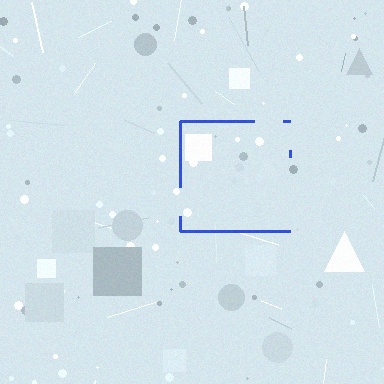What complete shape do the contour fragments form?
The contour fragments form a square.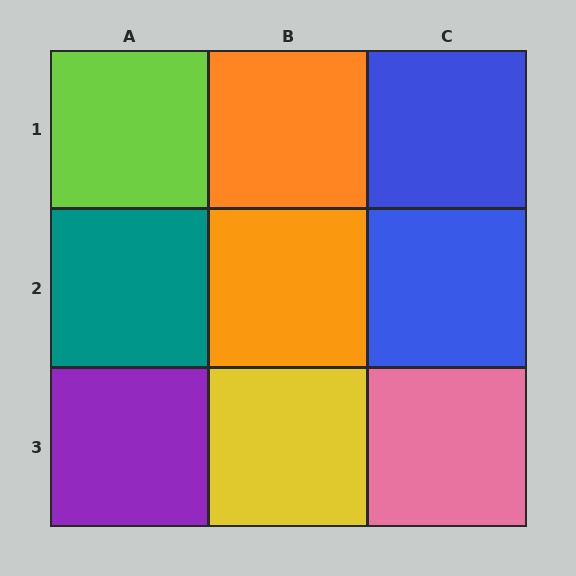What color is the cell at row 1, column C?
Blue.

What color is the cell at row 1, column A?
Lime.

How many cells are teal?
1 cell is teal.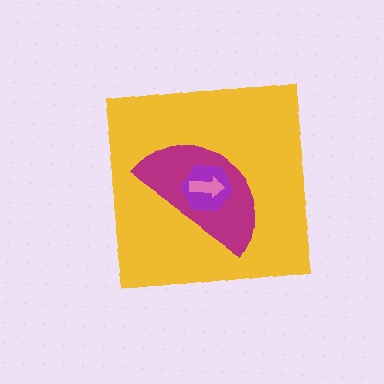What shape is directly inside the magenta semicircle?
The purple hexagon.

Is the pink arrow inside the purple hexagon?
Yes.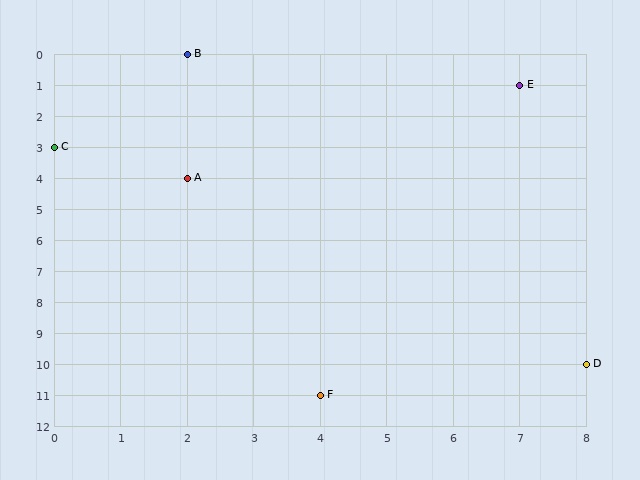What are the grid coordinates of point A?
Point A is at grid coordinates (2, 4).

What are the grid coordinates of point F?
Point F is at grid coordinates (4, 11).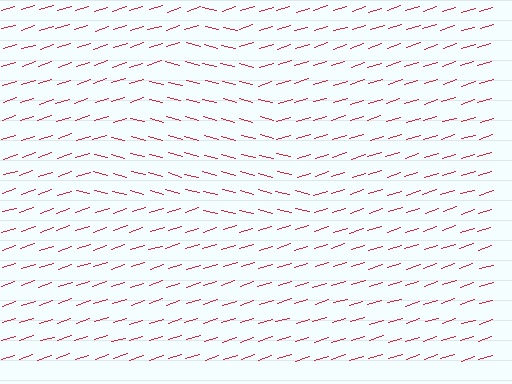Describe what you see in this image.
The image is filled with small red line segments. A triangle region in the image has lines oriented differently from the surrounding lines, creating a visible texture boundary.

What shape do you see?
I see a triangle.